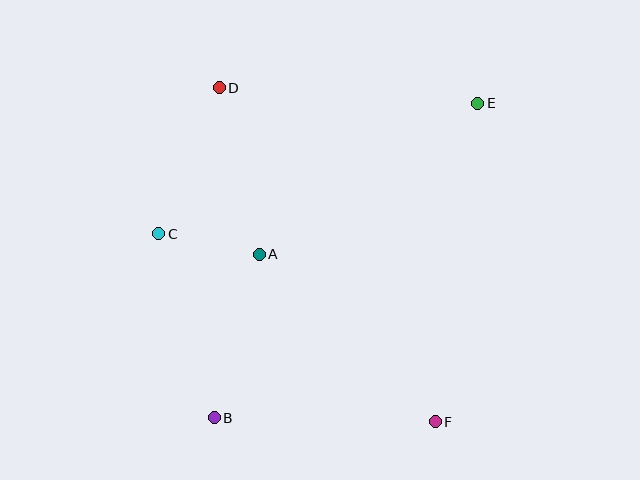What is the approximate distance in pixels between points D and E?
The distance between D and E is approximately 259 pixels.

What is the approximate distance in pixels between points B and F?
The distance between B and F is approximately 221 pixels.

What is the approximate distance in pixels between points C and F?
The distance between C and F is approximately 335 pixels.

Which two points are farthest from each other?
Points B and E are farthest from each other.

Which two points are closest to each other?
Points A and C are closest to each other.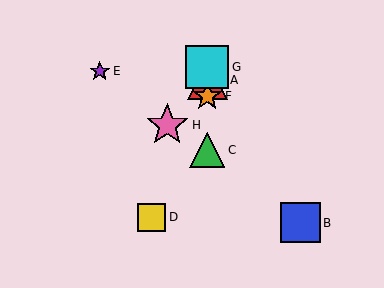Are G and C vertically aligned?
Yes, both are at x≈207.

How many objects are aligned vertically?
4 objects (A, C, F, G) are aligned vertically.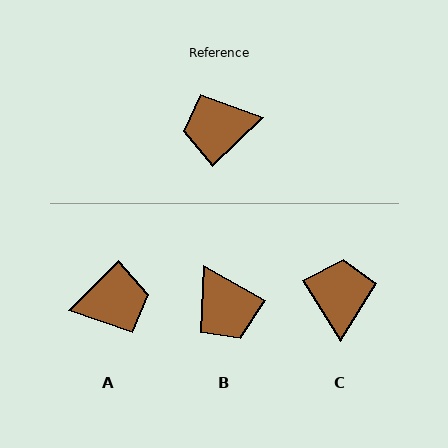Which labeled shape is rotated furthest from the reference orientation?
A, about 179 degrees away.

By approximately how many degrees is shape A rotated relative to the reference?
Approximately 179 degrees clockwise.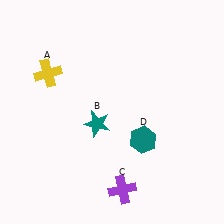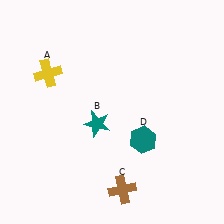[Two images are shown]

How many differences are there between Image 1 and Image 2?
There is 1 difference between the two images.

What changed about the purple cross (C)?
In Image 1, C is purple. In Image 2, it changed to brown.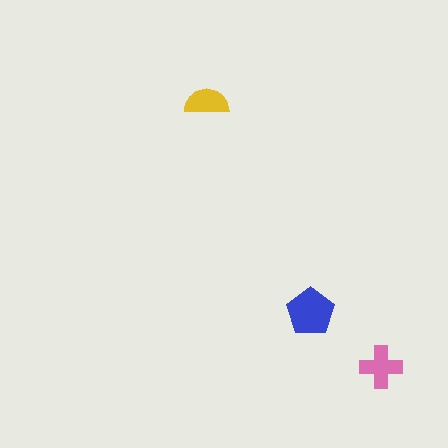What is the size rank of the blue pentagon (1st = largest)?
1st.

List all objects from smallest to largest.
The yellow semicircle, the pink cross, the blue pentagon.